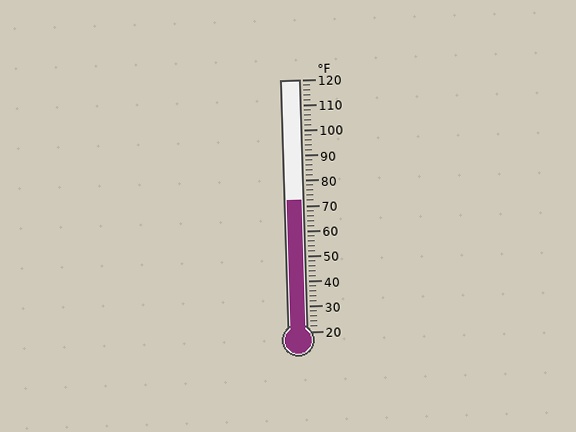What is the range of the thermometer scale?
The thermometer scale ranges from 20°F to 120°F.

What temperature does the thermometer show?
The thermometer shows approximately 72°F.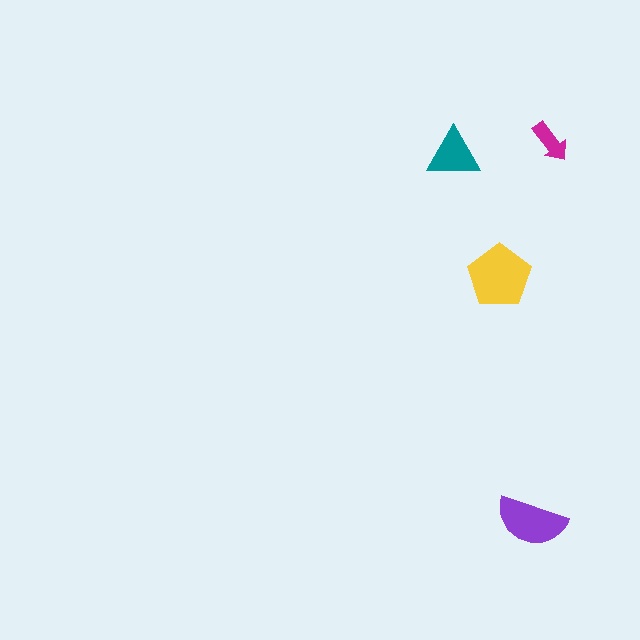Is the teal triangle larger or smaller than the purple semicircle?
Smaller.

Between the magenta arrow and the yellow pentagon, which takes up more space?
The yellow pentagon.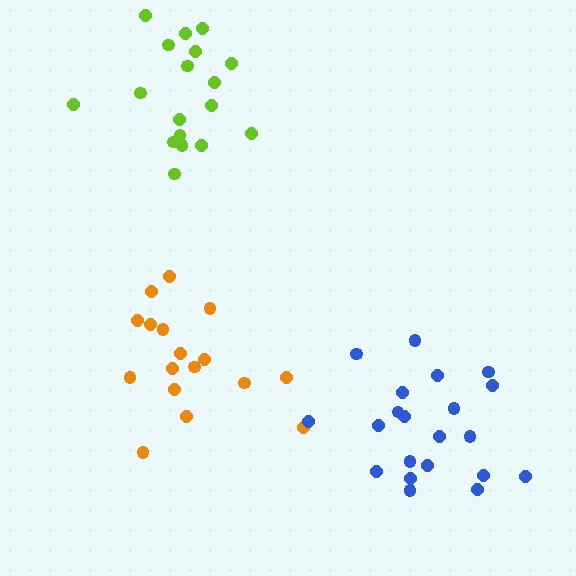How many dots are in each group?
Group 1: 17 dots, Group 2: 21 dots, Group 3: 18 dots (56 total).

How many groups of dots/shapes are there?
There are 3 groups.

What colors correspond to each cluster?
The clusters are colored: orange, blue, lime.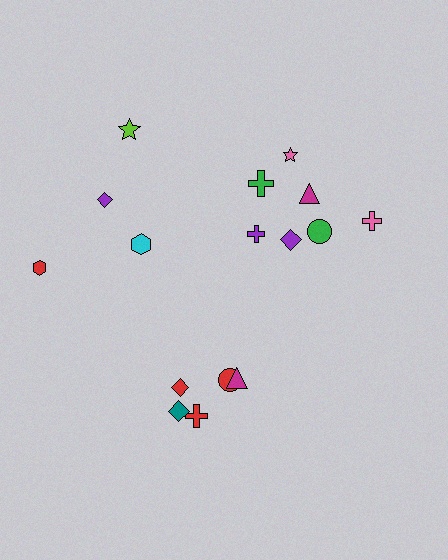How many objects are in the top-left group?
There are 4 objects.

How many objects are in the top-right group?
There are 7 objects.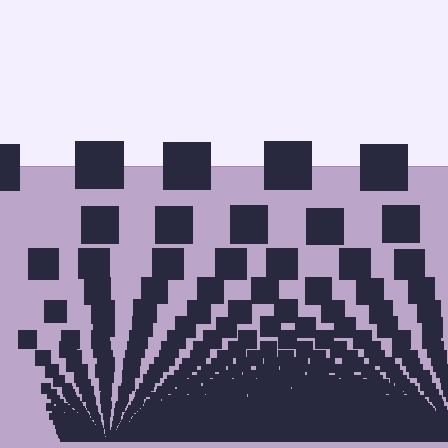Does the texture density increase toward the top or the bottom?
Density increases toward the bottom.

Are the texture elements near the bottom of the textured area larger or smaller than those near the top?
Smaller. The gradient is inverted — elements near the bottom are smaller and denser.